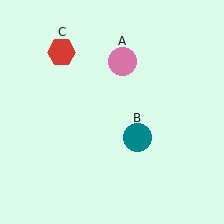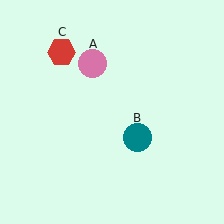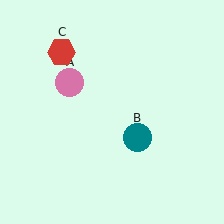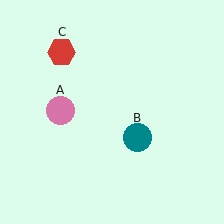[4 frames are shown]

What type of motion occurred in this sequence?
The pink circle (object A) rotated counterclockwise around the center of the scene.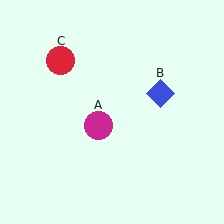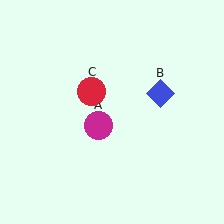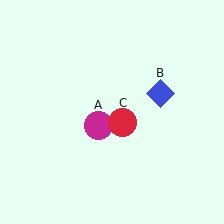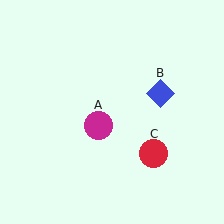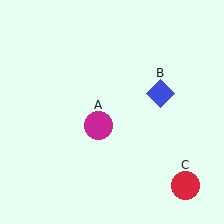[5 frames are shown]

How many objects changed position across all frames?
1 object changed position: red circle (object C).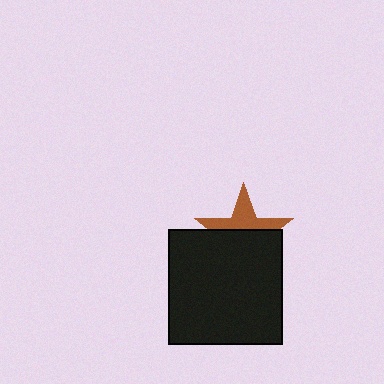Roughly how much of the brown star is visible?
A small part of it is visible (roughly 45%).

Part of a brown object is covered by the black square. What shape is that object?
It is a star.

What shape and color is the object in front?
The object in front is a black square.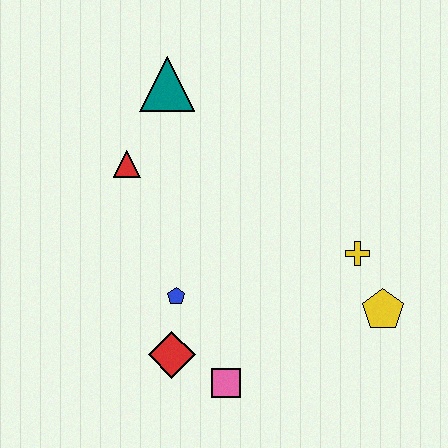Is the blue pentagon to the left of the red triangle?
No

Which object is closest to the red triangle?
The teal triangle is closest to the red triangle.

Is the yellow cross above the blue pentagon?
Yes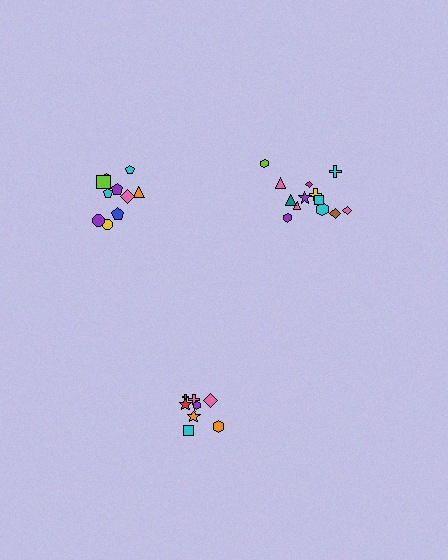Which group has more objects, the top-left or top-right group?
The top-right group.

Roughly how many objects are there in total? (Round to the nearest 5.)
Roughly 35 objects in total.